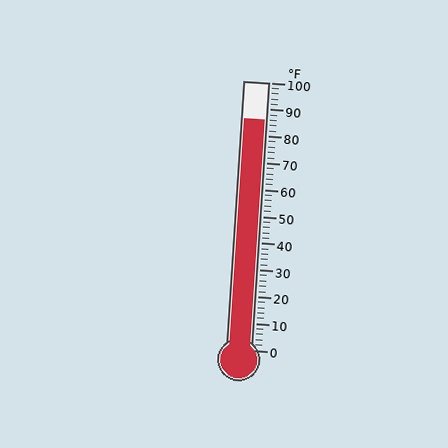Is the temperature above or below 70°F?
The temperature is above 70°F.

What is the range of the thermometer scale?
The thermometer scale ranges from 0°F to 100°F.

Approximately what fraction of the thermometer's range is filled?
The thermometer is filled to approximately 85% of its range.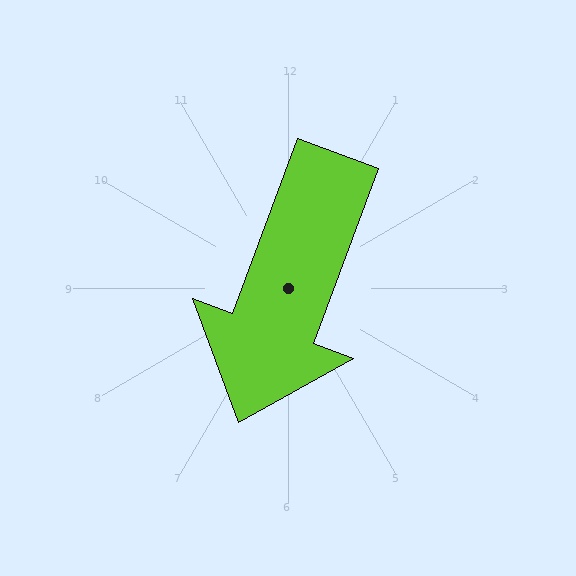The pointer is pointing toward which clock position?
Roughly 7 o'clock.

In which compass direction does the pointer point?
South.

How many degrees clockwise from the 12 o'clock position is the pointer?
Approximately 200 degrees.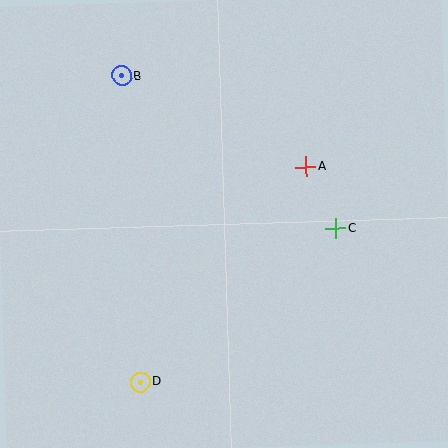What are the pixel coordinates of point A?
Point A is at (306, 167).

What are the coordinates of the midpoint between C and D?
The midpoint between C and D is at (238, 305).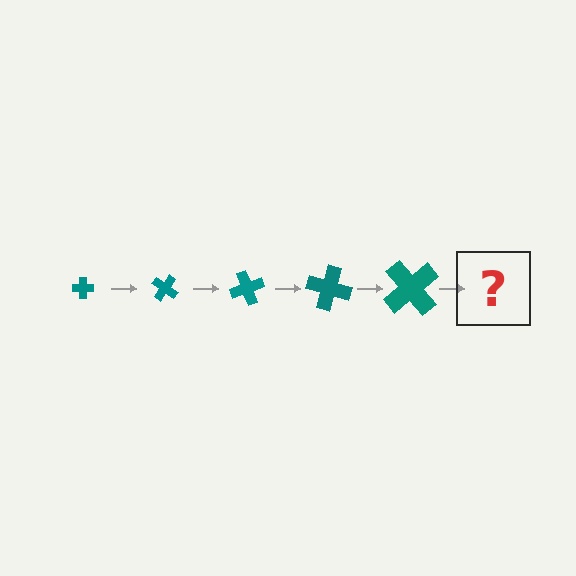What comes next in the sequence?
The next element should be a cross, larger than the previous one and rotated 175 degrees from the start.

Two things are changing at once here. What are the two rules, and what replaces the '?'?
The two rules are that the cross grows larger each step and it rotates 35 degrees each step. The '?' should be a cross, larger than the previous one and rotated 175 degrees from the start.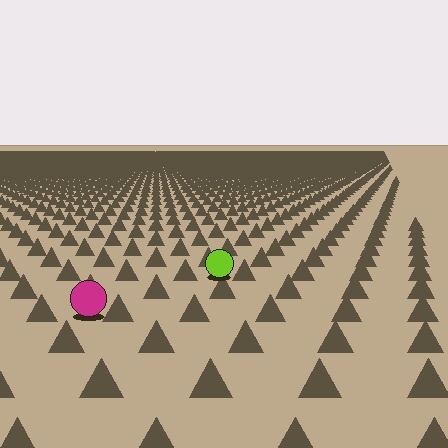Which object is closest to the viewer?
The magenta circle is closest. The texture marks near it are larger and more spread out.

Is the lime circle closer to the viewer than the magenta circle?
No. The magenta circle is closer — you can tell from the texture gradient: the ground texture is coarser near it.